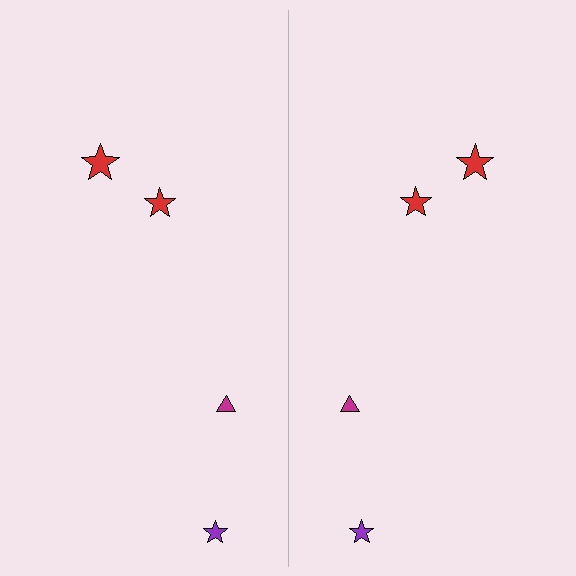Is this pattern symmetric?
Yes, this pattern has bilateral (reflection) symmetry.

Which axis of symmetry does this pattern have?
The pattern has a vertical axis of symmetry running through the center of the image.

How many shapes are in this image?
There are 8 shapes in this image.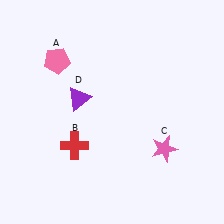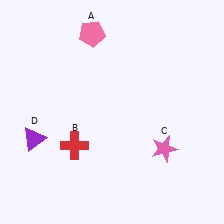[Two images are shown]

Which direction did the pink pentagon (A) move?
The pink pentagon (A) moved right.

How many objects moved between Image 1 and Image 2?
2 objects moved between the two images.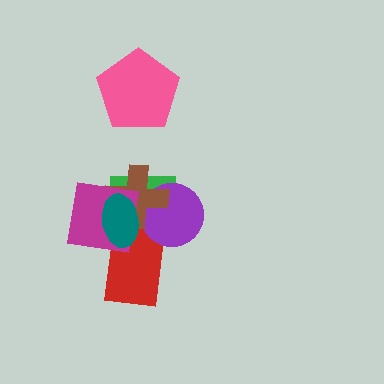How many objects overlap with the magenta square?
4 objects overlap with the magenta square.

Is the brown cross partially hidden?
Yes, it is partially covered by another shape.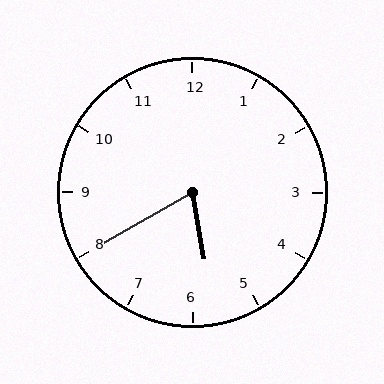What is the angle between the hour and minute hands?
Approximately 70 degrees.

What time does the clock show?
5:40.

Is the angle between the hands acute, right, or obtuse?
It is acute.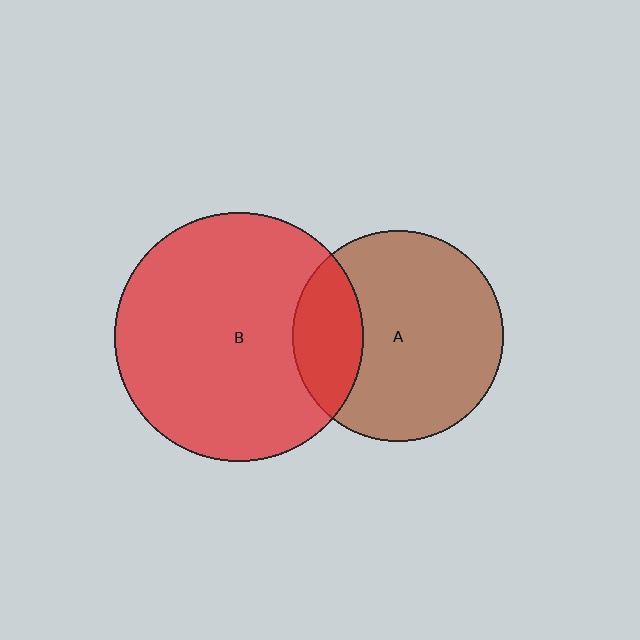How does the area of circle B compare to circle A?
Approximately 1.4 times.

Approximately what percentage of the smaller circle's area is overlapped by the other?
Approximately 25%.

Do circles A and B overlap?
Yes.